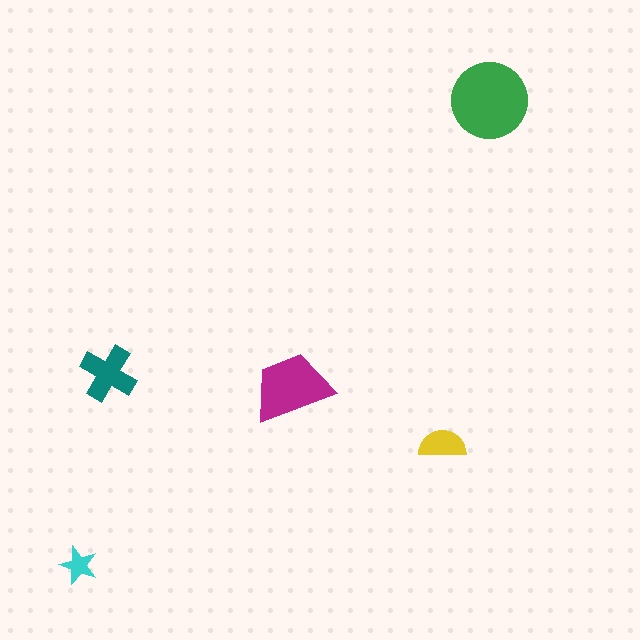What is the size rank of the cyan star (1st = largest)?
5th.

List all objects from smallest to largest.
The cyan star, the yellow semicircle, the teal cross, the magenta trapezoid, the green circle.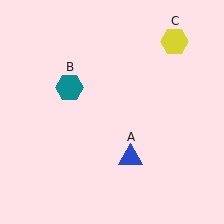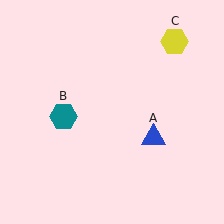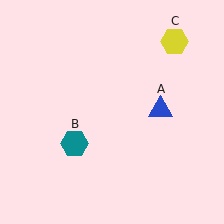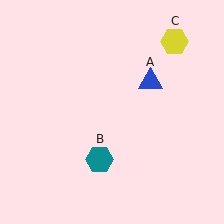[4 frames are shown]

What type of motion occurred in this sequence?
The blue triangle (object A), teal hexagon (object B) rotated counterclockwise around the center of the scene.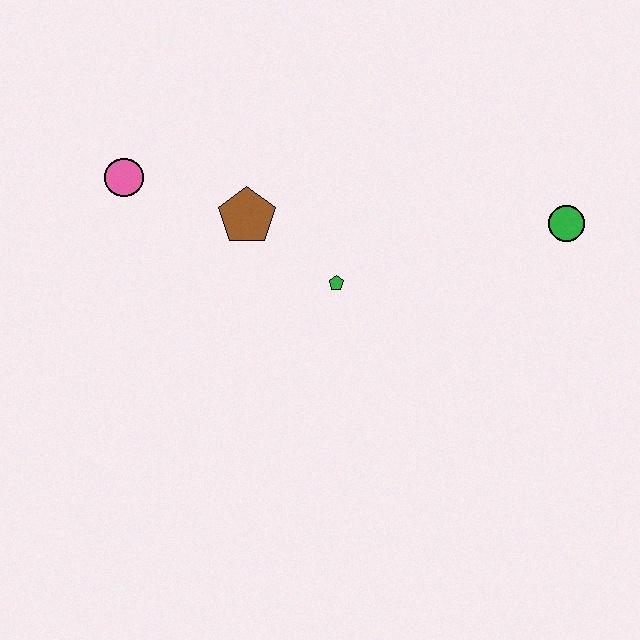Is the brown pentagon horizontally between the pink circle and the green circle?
Yes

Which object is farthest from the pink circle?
The green circle is farthest from the pink circle.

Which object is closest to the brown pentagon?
The green pentagon is closest to the brown pentagon.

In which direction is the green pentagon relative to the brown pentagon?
The green pentagon is to the right of the brown pentagon.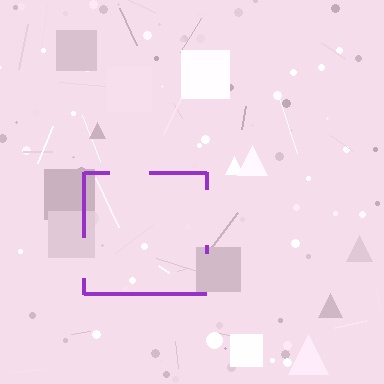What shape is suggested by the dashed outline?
The dashed outline suggests a square.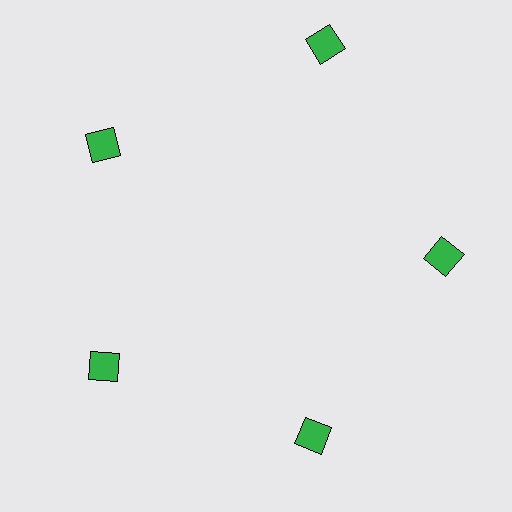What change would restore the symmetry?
The symmetry would be restored by moving it inward, back onto the ring so that all 5 squares sit at equal angles and equal distance from the center.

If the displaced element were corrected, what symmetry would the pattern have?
It would have 5-fold rotational symmetry — the pattern would map onto itself every 72 degrees.